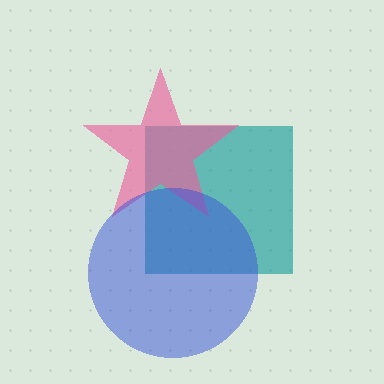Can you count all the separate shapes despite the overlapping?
Yes, there are 3 separate shapes.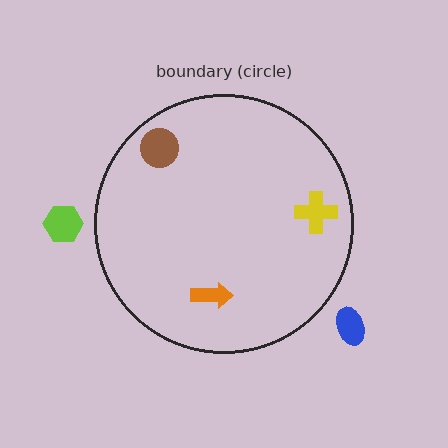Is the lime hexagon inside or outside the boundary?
Outside.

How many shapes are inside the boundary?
3 inside, 2 outside.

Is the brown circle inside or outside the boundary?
Inside.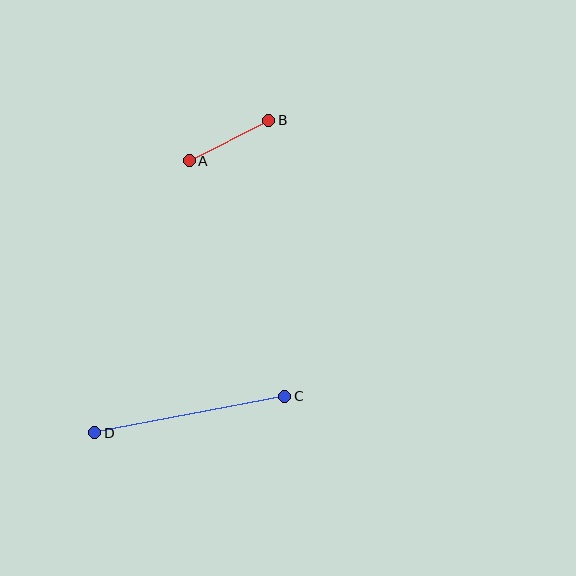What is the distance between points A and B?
The distance is approximately 89 pixels.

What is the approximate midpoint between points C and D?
The midpoint is at approximately (190, 414) pixels.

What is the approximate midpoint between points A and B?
The midpoint is at approximately (229, 141) pixels.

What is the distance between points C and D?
The distance is approximately 193 pixels.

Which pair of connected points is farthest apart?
Points C and D are farthest apart.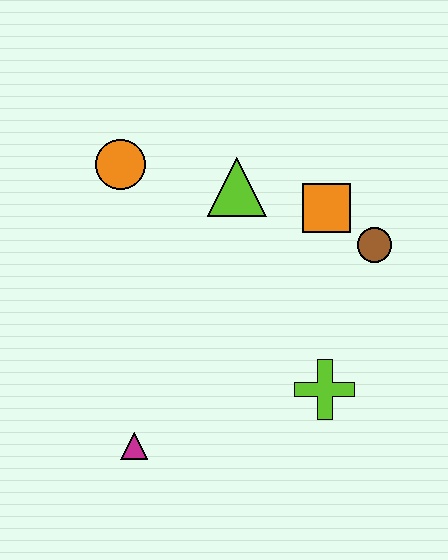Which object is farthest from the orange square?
The magenta triangle is farthest from the orange square.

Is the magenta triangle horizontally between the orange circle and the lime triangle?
Yes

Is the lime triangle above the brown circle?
Yes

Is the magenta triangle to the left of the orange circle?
No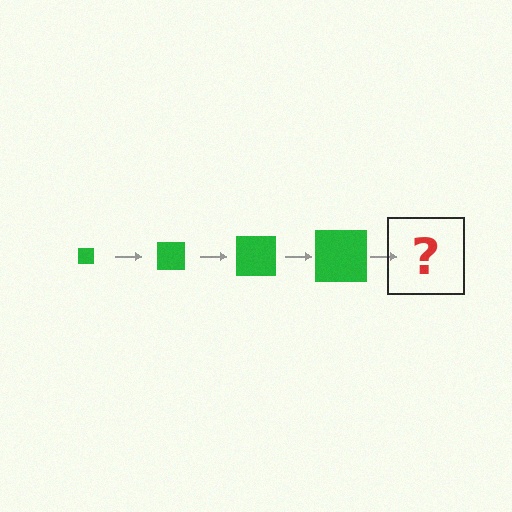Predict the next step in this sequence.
The next step is a green square, larger than the previous one.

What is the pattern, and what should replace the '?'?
The pattern is that the square gets progressively larger each step. The '?' should be a green square, larger than the previous one.